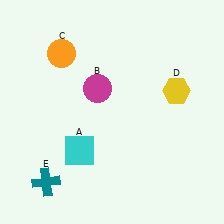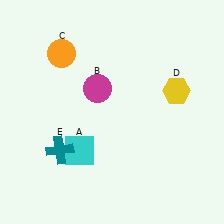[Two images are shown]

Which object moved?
The teal cross (E) moved up.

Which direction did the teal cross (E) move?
The teal cross (E) moved up.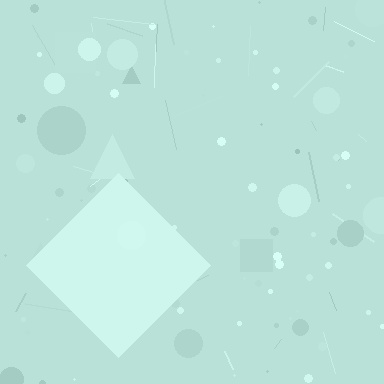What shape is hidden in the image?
A diamond is hidden in the image.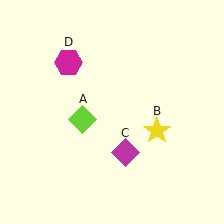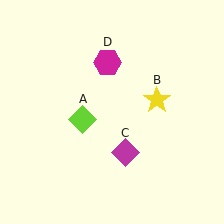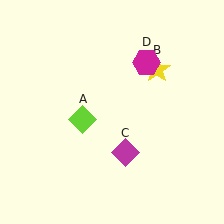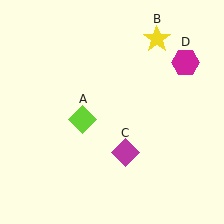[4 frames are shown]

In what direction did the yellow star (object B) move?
The yellow star (object B) moved up.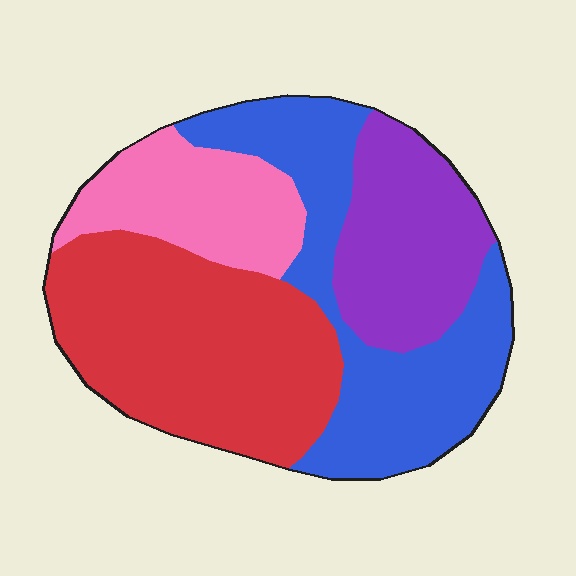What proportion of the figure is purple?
Purple covers 19% of the figure.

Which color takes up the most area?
Red, at roughly 35%.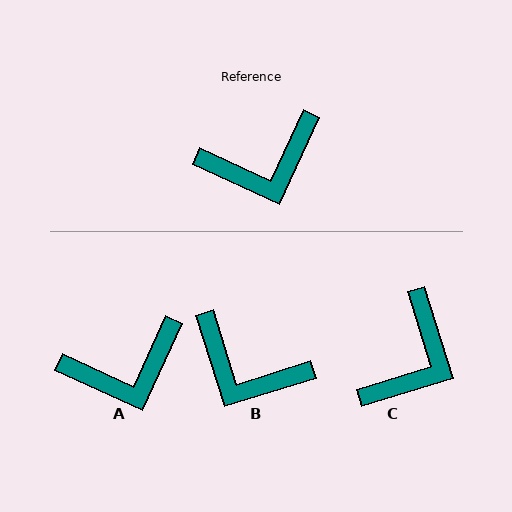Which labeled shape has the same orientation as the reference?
A.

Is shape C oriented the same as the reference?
No, it is off by about 42 degrees.